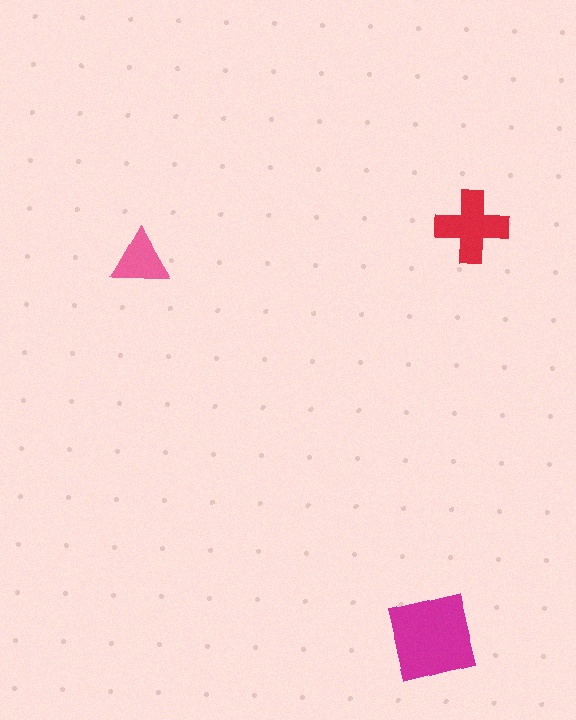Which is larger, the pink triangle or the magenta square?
The magenta square.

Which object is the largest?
The magenta square.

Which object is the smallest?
The pink triangle.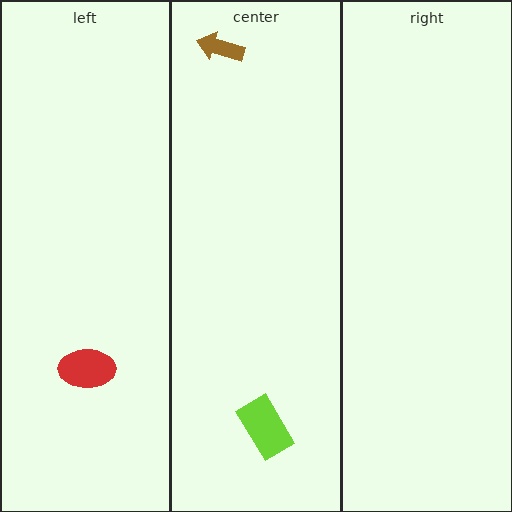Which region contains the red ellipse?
The left region.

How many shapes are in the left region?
1.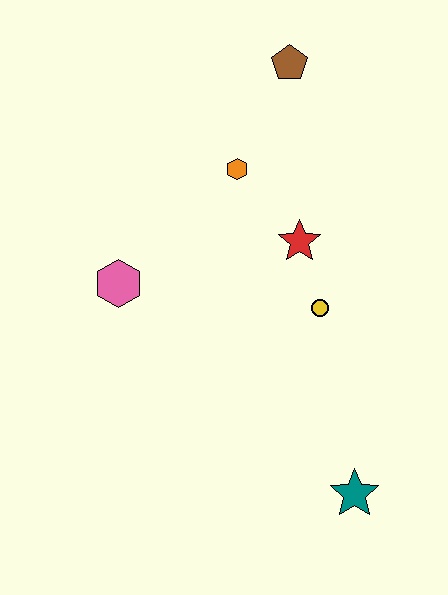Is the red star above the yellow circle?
Yes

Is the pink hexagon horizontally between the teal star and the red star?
No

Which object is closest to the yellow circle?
The red star is closest to the yellow circle.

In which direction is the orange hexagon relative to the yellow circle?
The orange hexagon is above the yellow circle.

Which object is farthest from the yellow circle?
The brown pentagon is farthest from the yellow circle.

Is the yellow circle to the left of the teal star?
Yes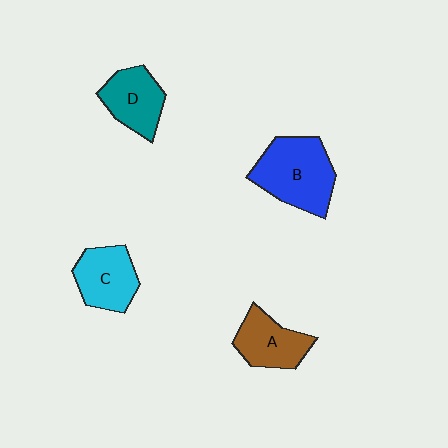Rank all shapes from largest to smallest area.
From largest to smallest: B (blue), C (cyan), D (teal), A (brown).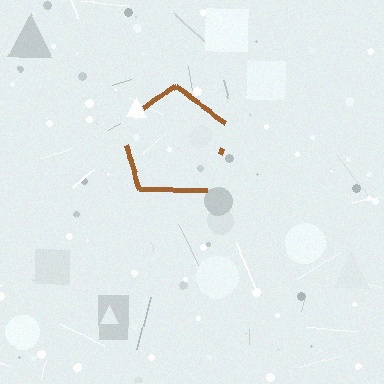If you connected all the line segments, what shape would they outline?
They would outline a pentagon.